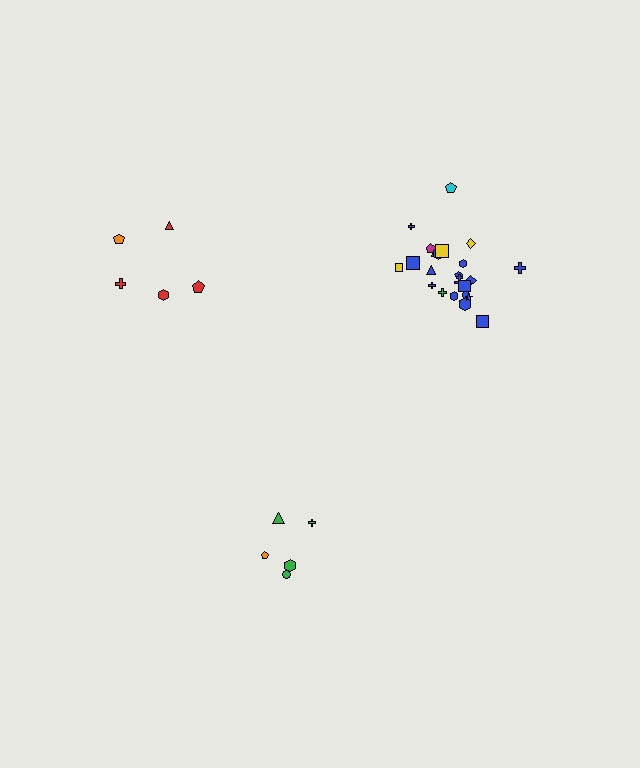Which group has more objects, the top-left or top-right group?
The top-right group.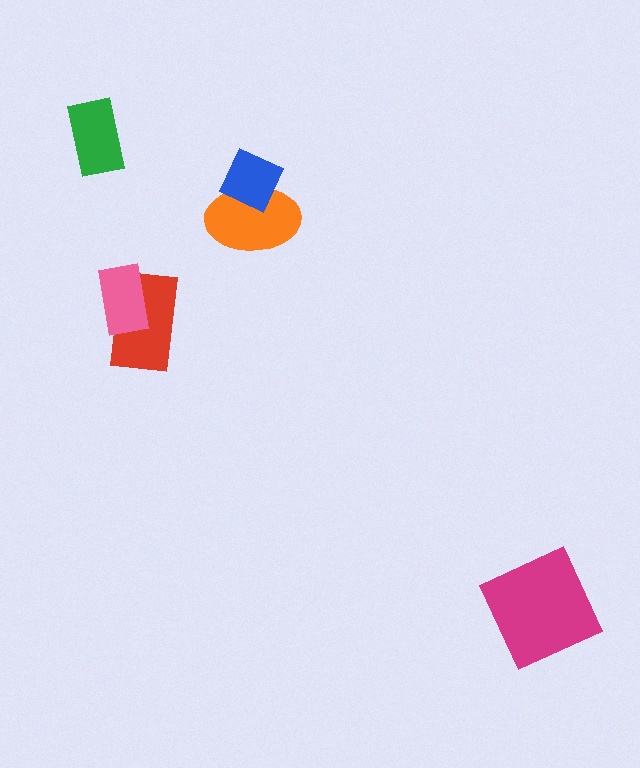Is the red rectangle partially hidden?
Yes, it is partially covered by another shape.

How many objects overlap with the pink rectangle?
1 object overlaps with the pink rectangle.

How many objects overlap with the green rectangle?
0 objects overlap with the green rectangle.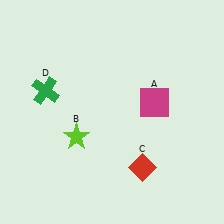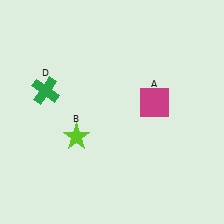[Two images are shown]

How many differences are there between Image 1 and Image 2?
There is 1 difference between the two images.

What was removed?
The red diamond (C) was removed in Image 2.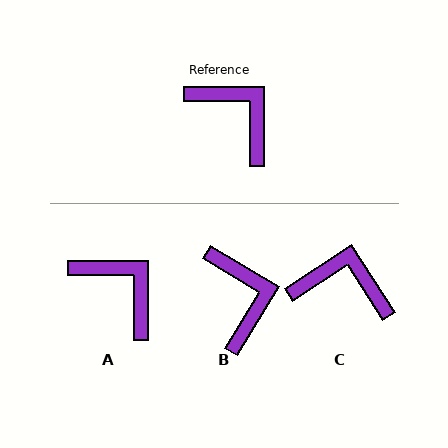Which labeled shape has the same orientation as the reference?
A.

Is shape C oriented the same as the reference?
No, it is off by about 33 degrees.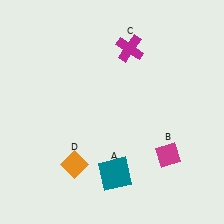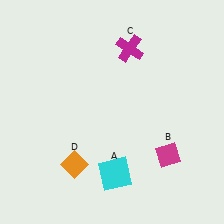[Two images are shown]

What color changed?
The square (A) changed from teal in Image 1 to cyan in Image 2.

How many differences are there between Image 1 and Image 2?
There is 1 difference between the two images.